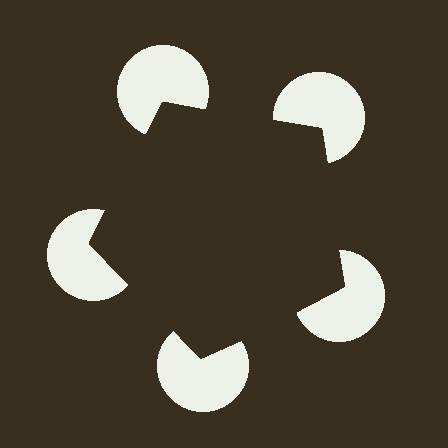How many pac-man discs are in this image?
There are 5 — one at each vertex of the illusory pentagon.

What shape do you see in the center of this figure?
An illusory pentagon — its edges are inferred from the aligned wedge cuts in the pac-man discs, not physically drawn.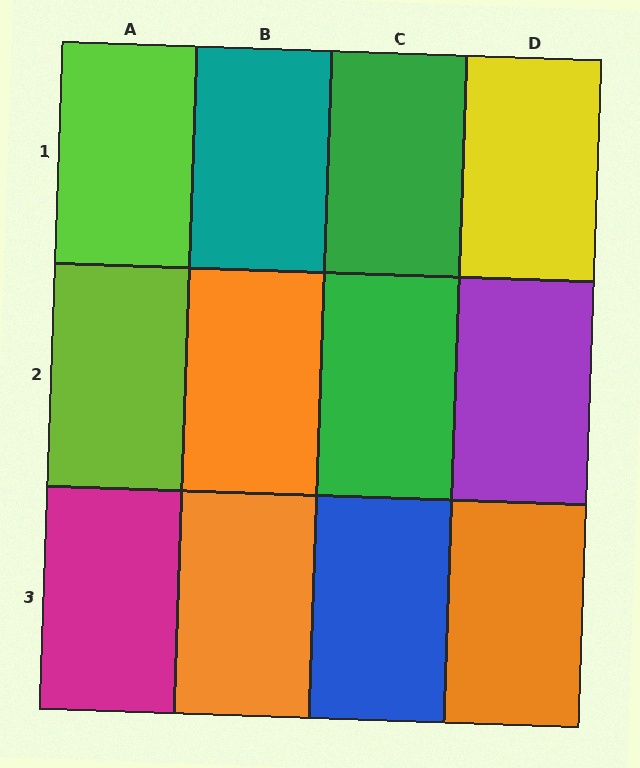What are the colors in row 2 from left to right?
Lime, orange, green, purple.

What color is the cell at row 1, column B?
Teal.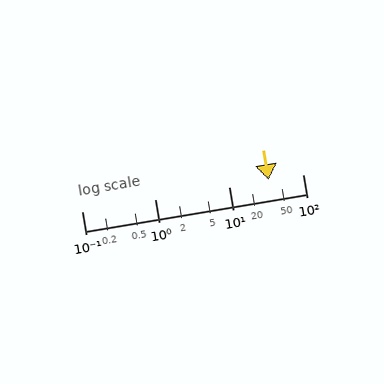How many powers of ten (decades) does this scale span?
The scale spans 3 decades, from 0.1 to 100.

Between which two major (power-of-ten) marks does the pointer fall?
The pointer is between 10 and 100.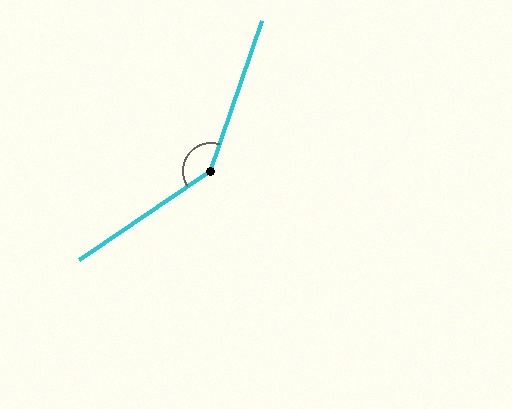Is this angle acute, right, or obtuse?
It is obtuse.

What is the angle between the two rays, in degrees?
Approximately 143 degrees.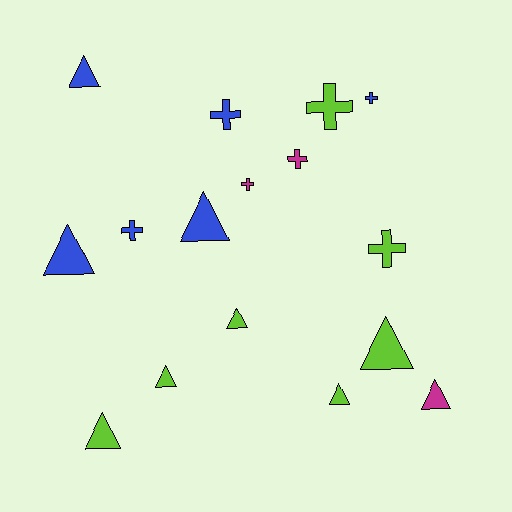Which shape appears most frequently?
Triangle, with 9 objects.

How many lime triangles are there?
There are 5 lime triangles.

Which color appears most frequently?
Lime, with 7 objects.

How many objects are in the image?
There are 16 objects.